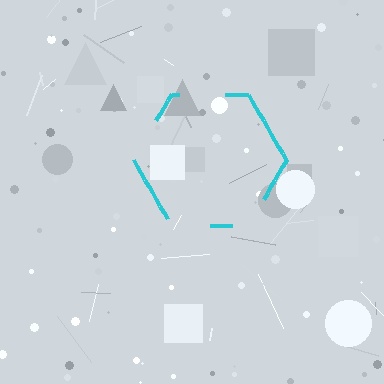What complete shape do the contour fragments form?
The contour fragments form a hexagon.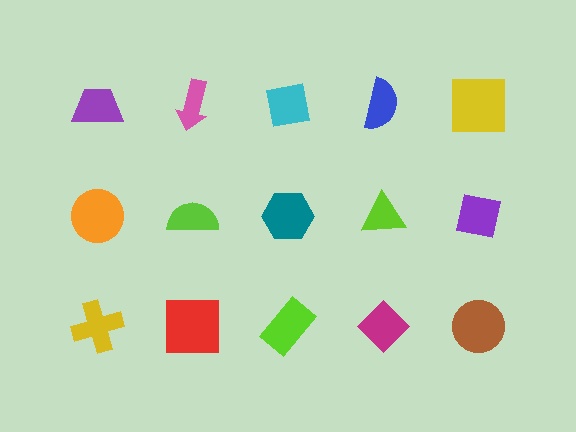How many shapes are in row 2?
5 shapes.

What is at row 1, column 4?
A blue semicircle.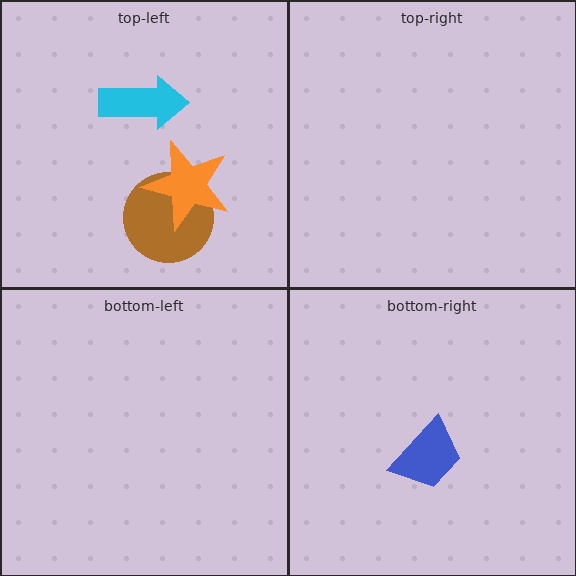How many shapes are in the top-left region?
3.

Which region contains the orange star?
The top-left region.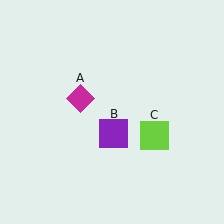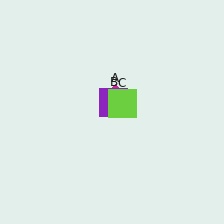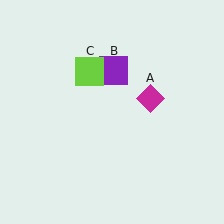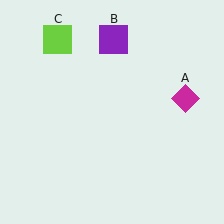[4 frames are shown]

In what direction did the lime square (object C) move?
The lime square (object C) moved up and to the left.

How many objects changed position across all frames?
3 objects changed position: magenta diamond (object A), purple square (object B), lime square (object C).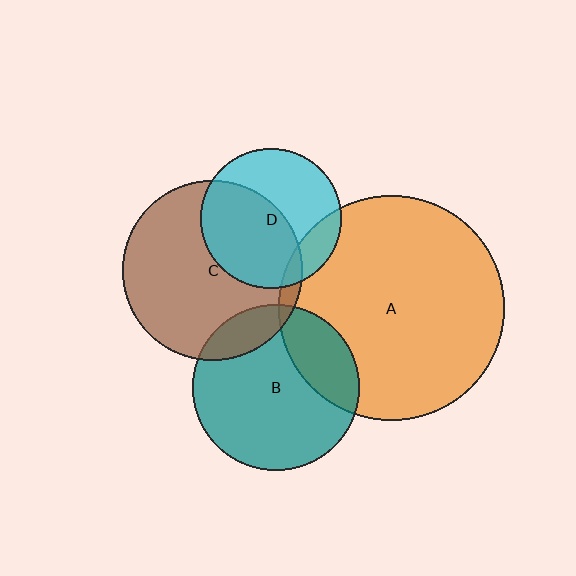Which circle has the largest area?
Circle A (orange).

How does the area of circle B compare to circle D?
Approximately 1.4 times.